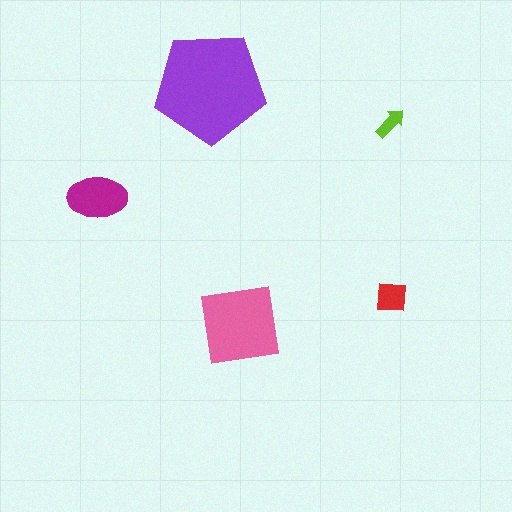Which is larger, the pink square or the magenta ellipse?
The pink square.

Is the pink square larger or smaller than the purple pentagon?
Smaller.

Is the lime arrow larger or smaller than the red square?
Smaller.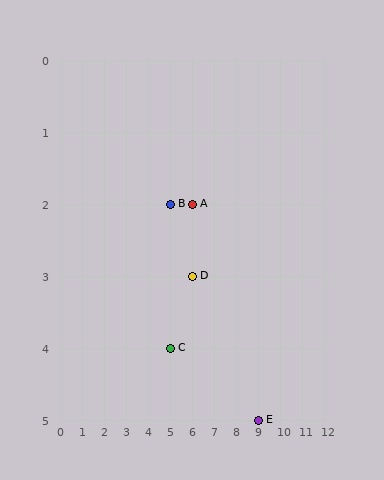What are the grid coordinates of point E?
Point E is at grid coordinates (9, 5).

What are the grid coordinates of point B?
Point B is at grid coordinates (5, 2).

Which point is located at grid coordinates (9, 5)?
Point E is at (9, 5).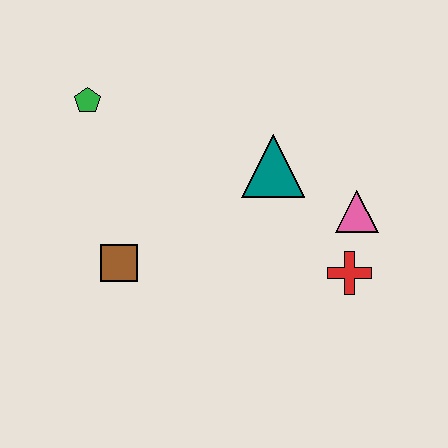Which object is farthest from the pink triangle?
The green pentagon is farthest from the pink triangle.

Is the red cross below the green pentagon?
Yes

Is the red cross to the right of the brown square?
Yes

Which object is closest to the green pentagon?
The brown square is closest to the green pentagon.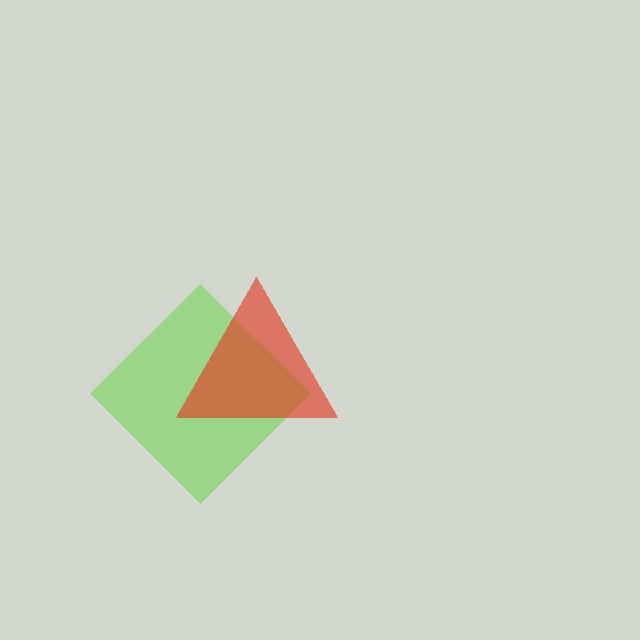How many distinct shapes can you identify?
There are 2 distinct shapes: a lime diamond, a red triangle.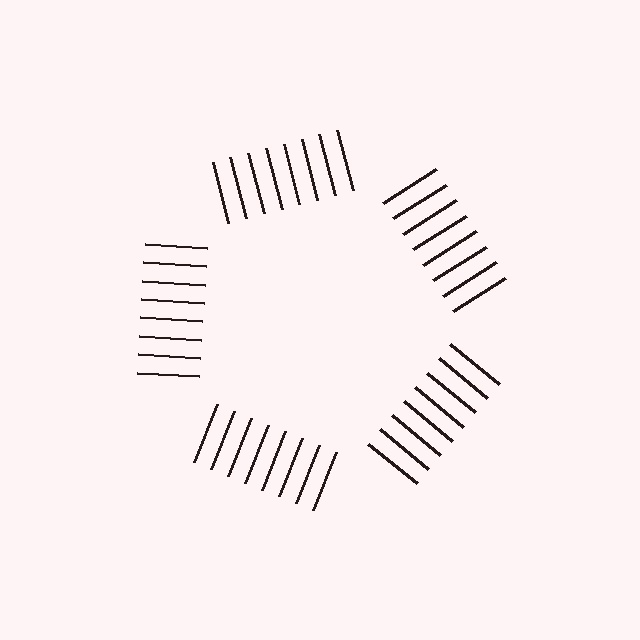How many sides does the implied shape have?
5 sides — the line-ends trace a pentagon.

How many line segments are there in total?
40 — 8 along each of the 5 edges.